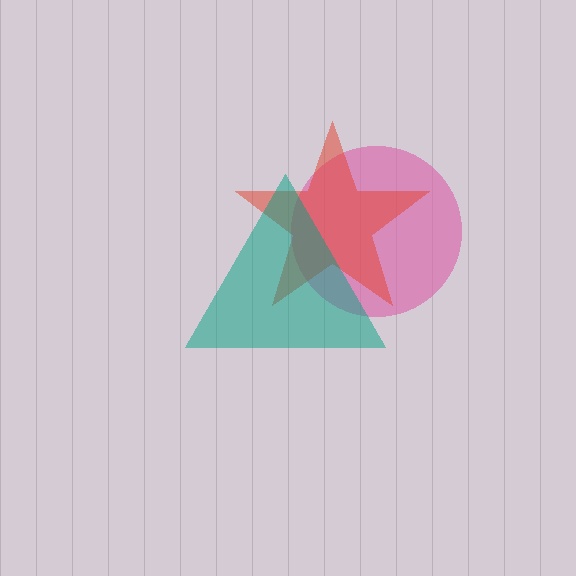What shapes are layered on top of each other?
The layered shapes are: a pink circle, a red star, a teal triangle.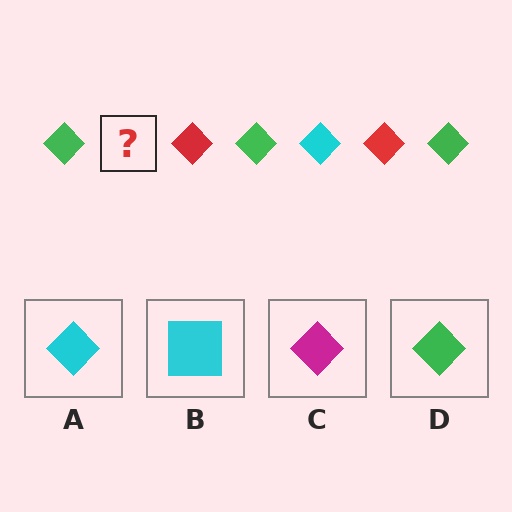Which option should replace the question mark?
Option A.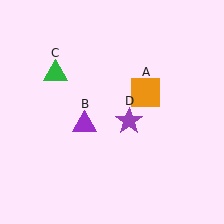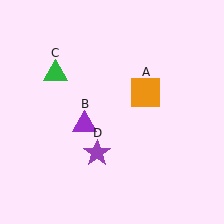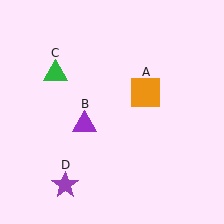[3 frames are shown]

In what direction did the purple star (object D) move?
The purple star (object D) moved down and to the left.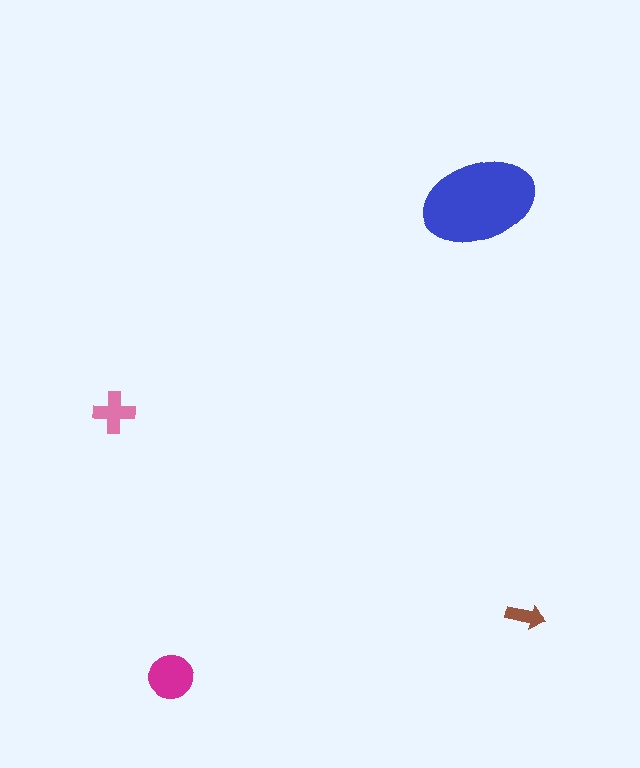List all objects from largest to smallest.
The blue ellipse, the magenta circle, the pink cross, the brown arrow.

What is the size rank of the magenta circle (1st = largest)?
2nd.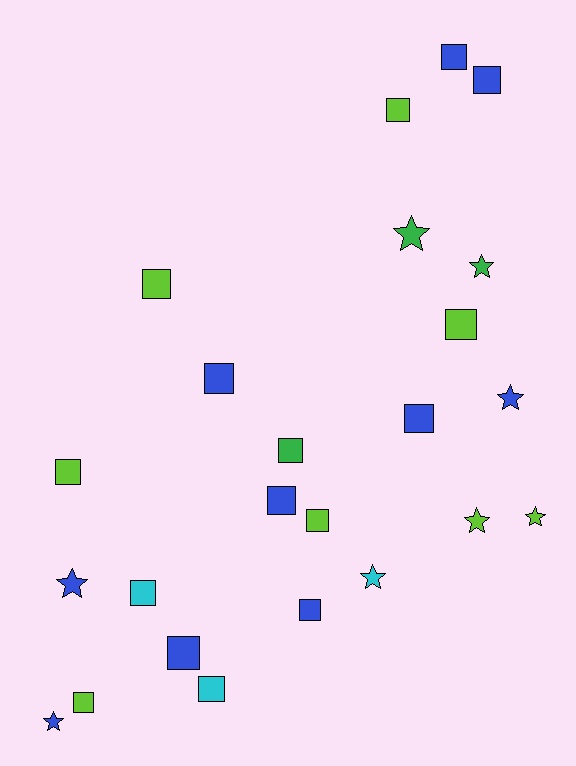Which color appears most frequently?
Blue, with 10 objects.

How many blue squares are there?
There are 7 blue squares.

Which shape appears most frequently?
Square, with 16 objects.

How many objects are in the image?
There are 24 objects.